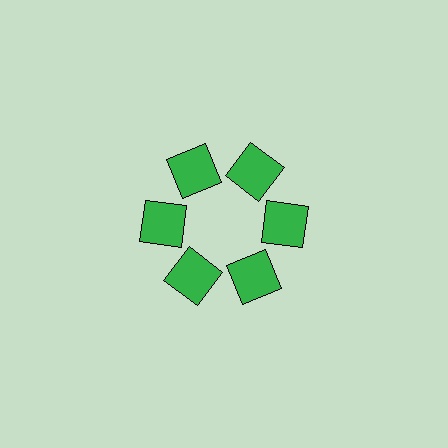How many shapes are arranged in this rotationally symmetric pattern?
There are 6 shapes, arranged in 6 groups of 1.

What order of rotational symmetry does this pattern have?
This pattern has 6-fold rotational symmetry.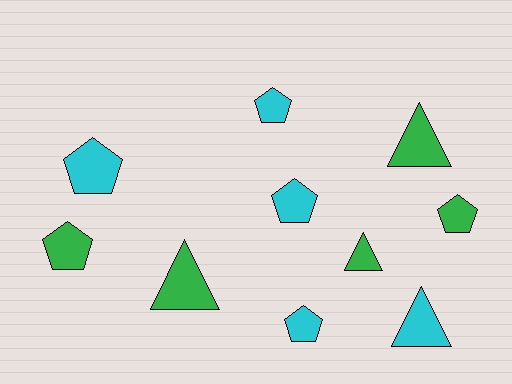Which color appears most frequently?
Green, with 5 objects.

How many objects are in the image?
There are 10 objects.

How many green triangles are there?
There are 3 green triangles.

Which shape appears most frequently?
Pentagon, with 6 objects.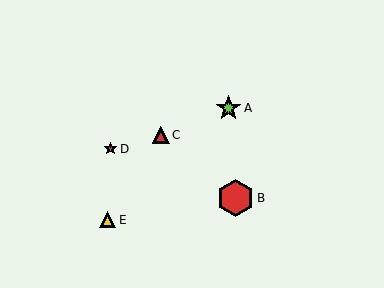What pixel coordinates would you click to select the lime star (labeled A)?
Click at (228, 108) to select the lime star A.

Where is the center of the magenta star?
The center of the magenta star is at (110, 149).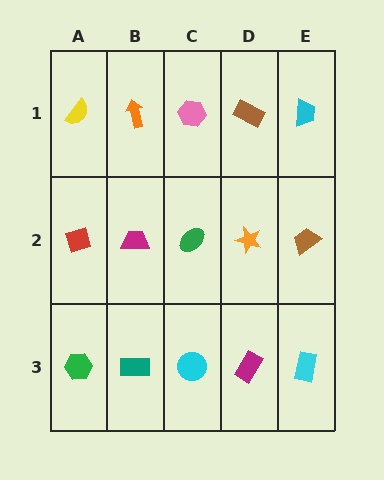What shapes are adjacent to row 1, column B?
A magenta trapezoid (row 2, column B), a yellow semicircle (row 1, column A), a pink hexagon (row 1, column C).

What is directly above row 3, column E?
A brown trapezoid.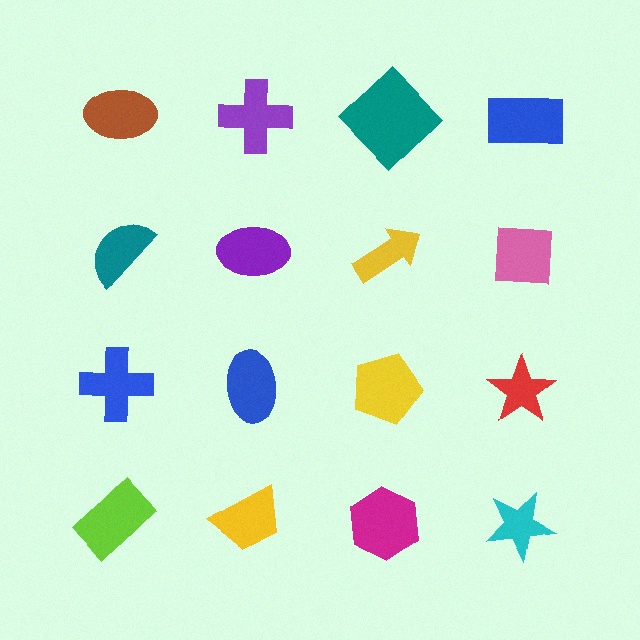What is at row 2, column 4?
A pink square.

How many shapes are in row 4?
4 shapes.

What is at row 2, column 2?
A purple ellipse.